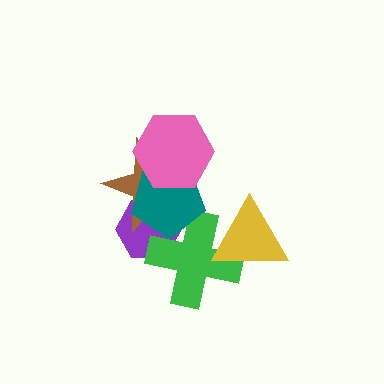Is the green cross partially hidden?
Yes, it is partially covered by another shape.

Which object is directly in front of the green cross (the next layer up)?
The brown star is directly in front of the green cross.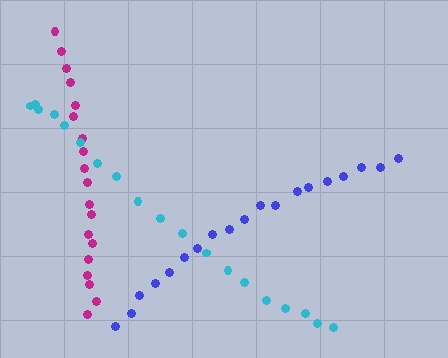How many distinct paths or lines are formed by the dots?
There are 3 distinct paths.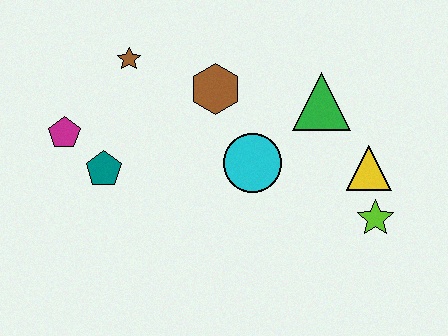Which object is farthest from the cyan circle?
The magenta pentagon is farthest from the cyan circle.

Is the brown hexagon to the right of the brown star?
Yes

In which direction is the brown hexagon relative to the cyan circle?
The brown hexagon is above the cyan circle.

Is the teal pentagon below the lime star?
No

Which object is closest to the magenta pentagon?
The teal pentagon is closest to the magenta pentagon.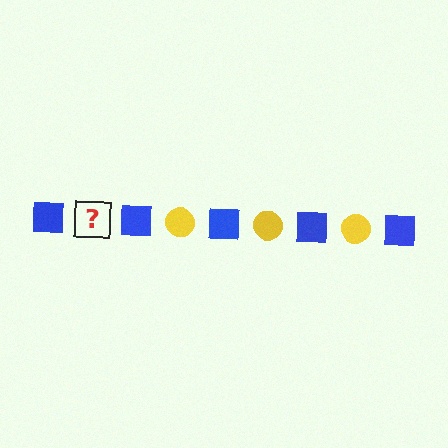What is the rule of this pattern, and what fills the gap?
The rule is that the pattern alternates between blue square and yellow circle. The gap should be filled with a yellow circle.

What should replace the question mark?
The question mark should be replaced with a yellow circle.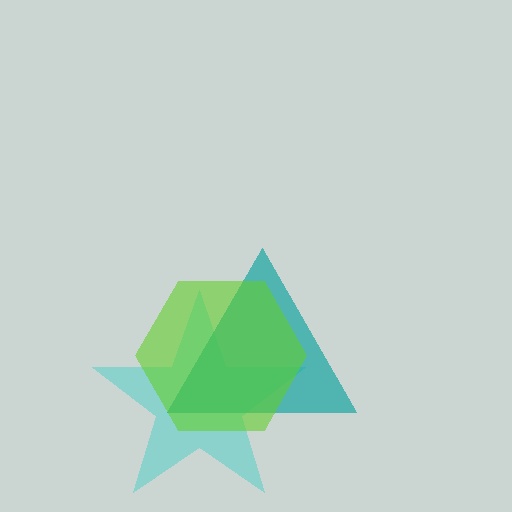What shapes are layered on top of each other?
The layered shapes are: a cyan star, a teal triangle, a lime hexagon.